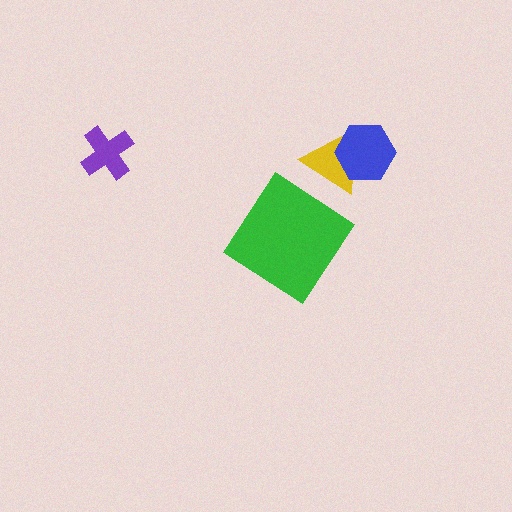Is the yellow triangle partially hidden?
Yes, it is partially covered by another shape.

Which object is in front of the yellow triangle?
The blue hexagon is in front of the yellow triangle.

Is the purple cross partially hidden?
No, no other shape covers it.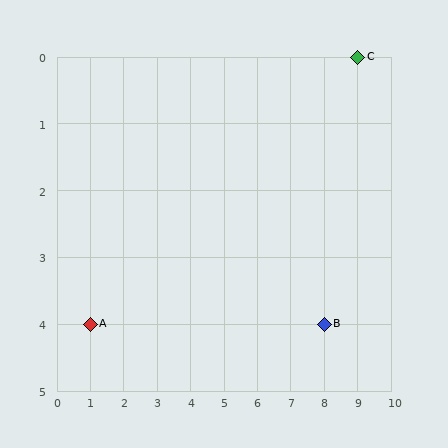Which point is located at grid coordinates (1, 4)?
Point A is at (1, 4).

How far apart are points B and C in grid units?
Points B and C are 1 column and 4 rows apart (about 4.1 grid units diagonally).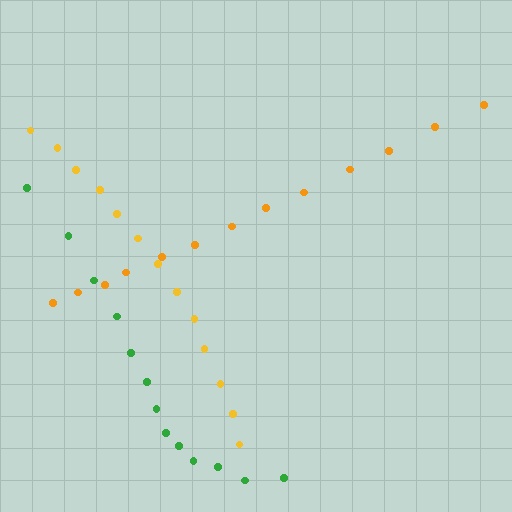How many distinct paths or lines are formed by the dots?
There are 3 distinct paths.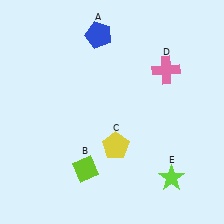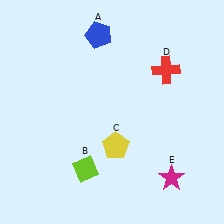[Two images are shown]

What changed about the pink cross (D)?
In Image 1, D is pink. In Image 2, it changed to red.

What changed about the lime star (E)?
In Image 1, E is lime. In Image 2, it changed to magenta.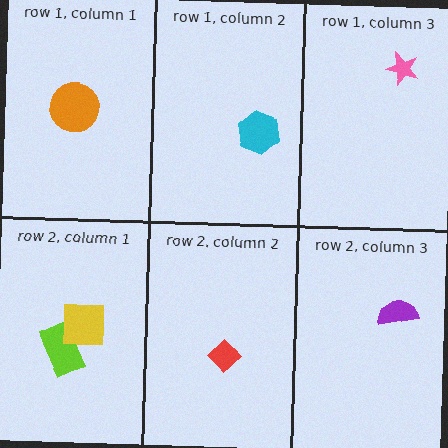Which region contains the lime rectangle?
The row 2, column 1 region.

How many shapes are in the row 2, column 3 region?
1.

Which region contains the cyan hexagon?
The row 1, column 2 region.